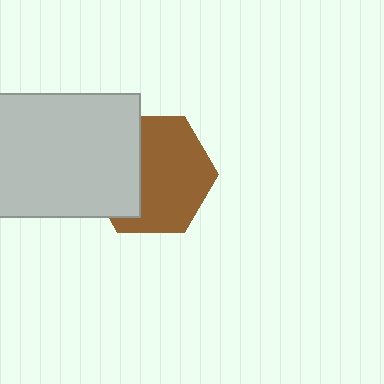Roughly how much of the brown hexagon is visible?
About half of it is visible (roughly 63%).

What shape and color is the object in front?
The object in front is a light gray rectangle.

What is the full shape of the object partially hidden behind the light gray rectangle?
The partially hidden object is a brown hexagon.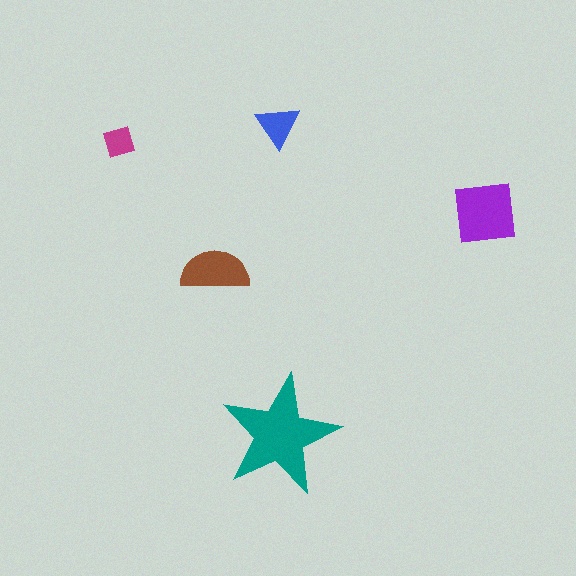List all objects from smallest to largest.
The magenta square, the blue triangle, the brown semicircle, the purple square, the teal star.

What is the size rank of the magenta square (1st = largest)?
5th.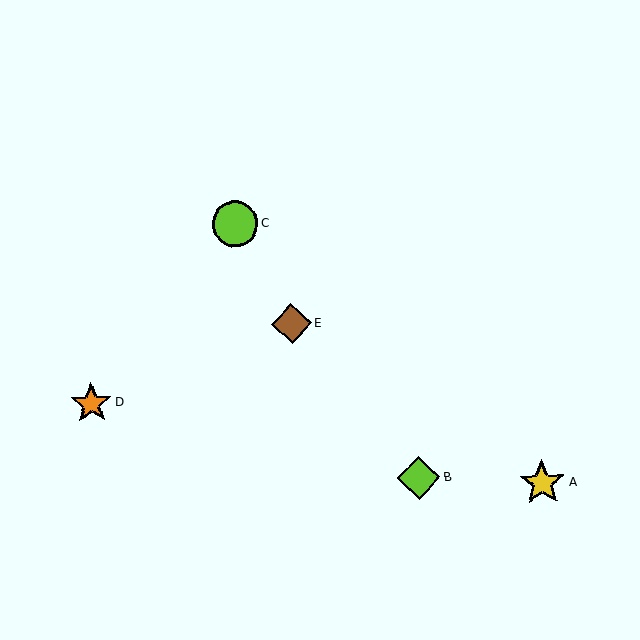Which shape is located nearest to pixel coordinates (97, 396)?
The orange star (labeled D) at (91, 404) is nearest to that location.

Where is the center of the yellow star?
The center of the yellow star is at (542, 483).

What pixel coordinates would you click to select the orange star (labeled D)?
Click at (91, 404) to select the orange star D.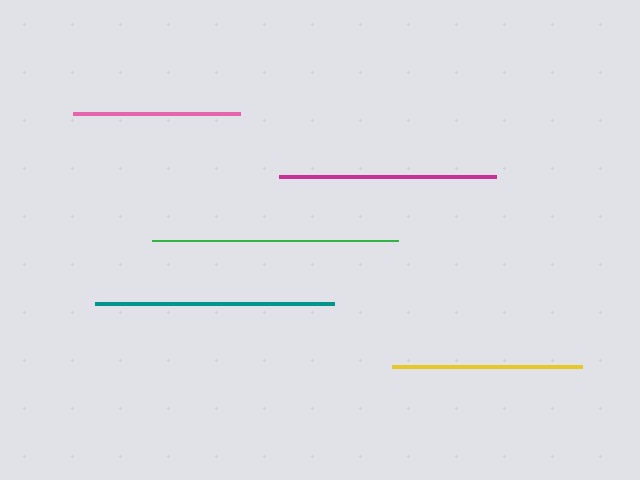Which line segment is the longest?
The green line is the longest at approximately 246 pixels.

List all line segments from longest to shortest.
From longest to shortest: green, teal, magenta, yellow, pink.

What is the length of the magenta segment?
The magenta segment is approximately 218 pixels long.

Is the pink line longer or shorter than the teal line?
The teal line is longer than the pink line.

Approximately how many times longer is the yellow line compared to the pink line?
The yellow line is approximately 1.1 times the length of the pink line.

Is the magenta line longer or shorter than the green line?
The green line is longer than the magenta line.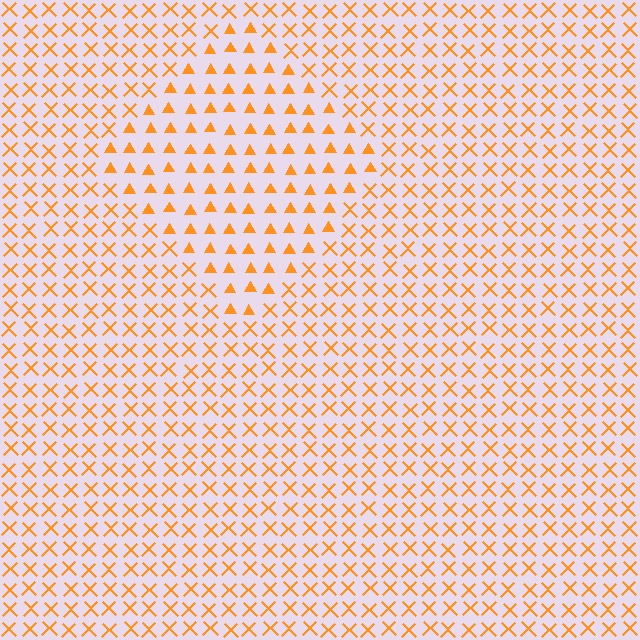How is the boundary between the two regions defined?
The boundary is defined by a change in element shape: triangles inside vs. X marks outside. All elements share the same color and spacing.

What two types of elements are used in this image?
The image uses triangles inside the diamond region and X marks outside it.